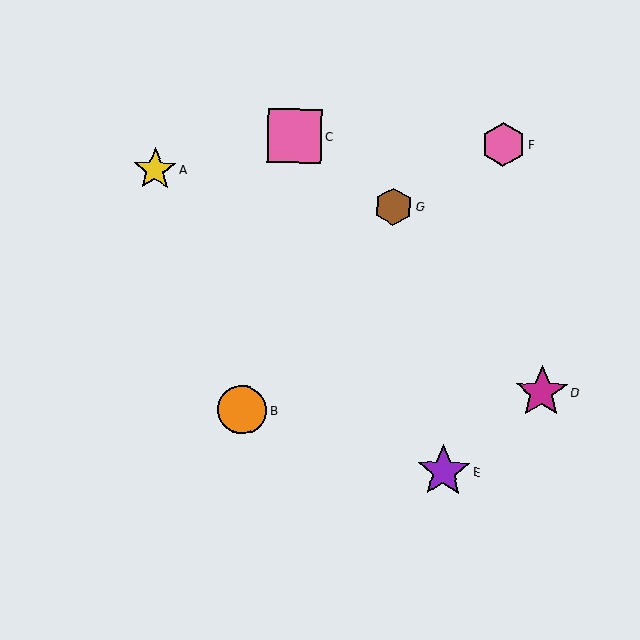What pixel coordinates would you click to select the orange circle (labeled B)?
Click at (242, 410) to select the orange circle B.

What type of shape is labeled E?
Shape E is a purple star.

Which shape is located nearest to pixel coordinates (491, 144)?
The pink hexagon (labeled F) at (504, 144) is nearest to that location.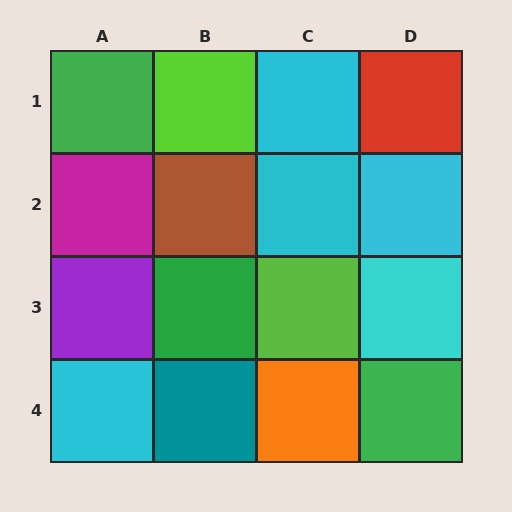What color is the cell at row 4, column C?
Orange.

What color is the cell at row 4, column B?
Teal.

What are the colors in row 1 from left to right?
Green, lime, cyan, red.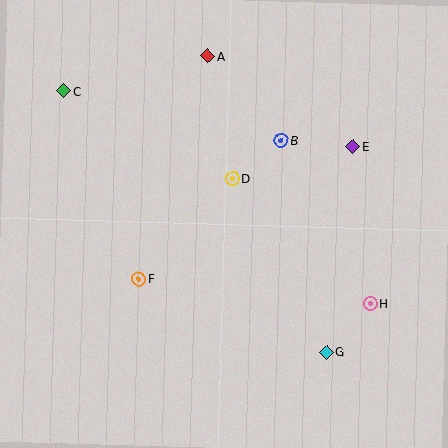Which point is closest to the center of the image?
Point D at (232, 179) is closest to the center.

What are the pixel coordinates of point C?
Point C is at (63, 91).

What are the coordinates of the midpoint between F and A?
The midpoint between F and A is at (173, 167).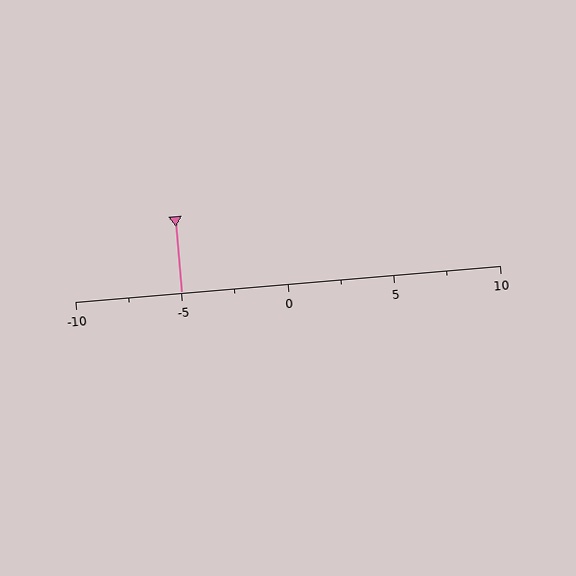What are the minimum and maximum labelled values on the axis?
The axis runs from -10 to 10.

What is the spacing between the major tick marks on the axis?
The major ticks are spaced 5 apart.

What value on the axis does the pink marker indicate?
The marker indicates approximately -5.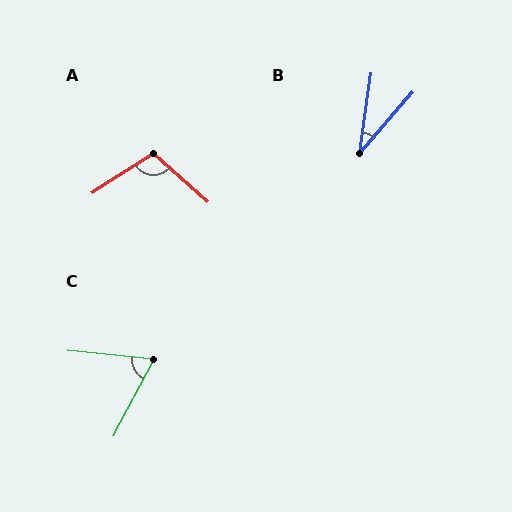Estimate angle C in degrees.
Approximately 68 degrees.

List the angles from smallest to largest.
B (33°), C (68°), A (106°).